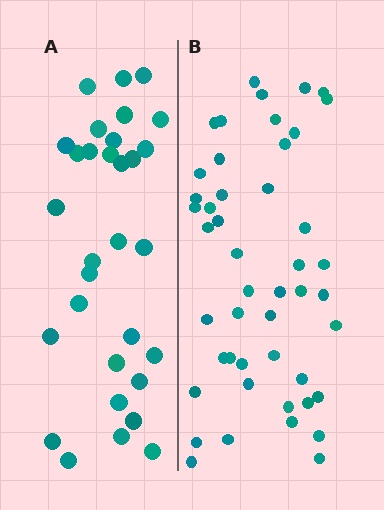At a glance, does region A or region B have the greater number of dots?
Region B (the right region) has more dots.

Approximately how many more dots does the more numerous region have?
Region B has approximately 15 more dots than region A.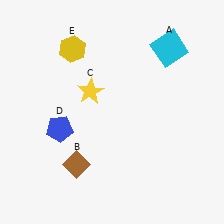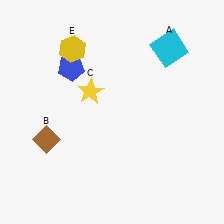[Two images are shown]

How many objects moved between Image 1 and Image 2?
2 objects moved between the two images.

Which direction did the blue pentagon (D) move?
The blue pentagon (D) moved up.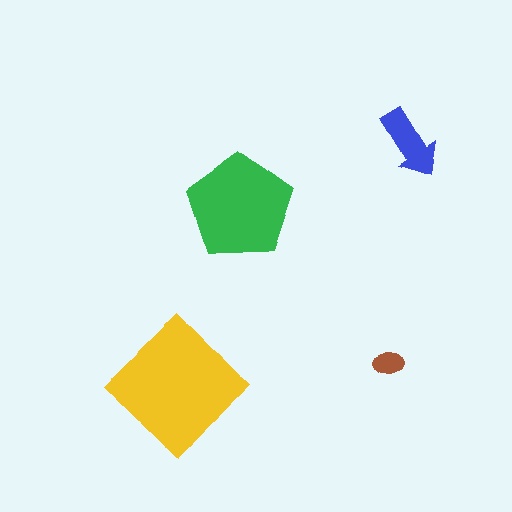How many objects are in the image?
There are 4 objects in the image.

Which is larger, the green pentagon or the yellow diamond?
The yellow diamond.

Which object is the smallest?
The brown ellipse.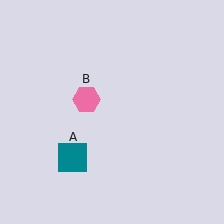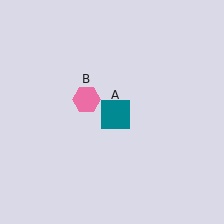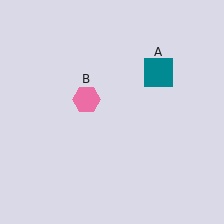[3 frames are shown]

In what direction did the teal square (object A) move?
The teal square (object A) moved up and to the right.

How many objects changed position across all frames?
1 object changed position: teal square (object A).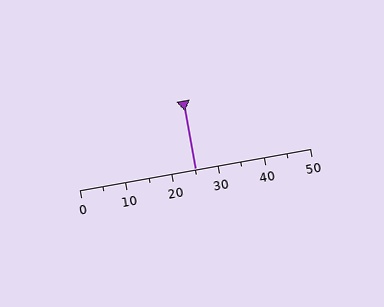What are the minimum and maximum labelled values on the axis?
The axis runs from 0 to 50.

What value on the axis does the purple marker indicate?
The marker indicates approximately 25.